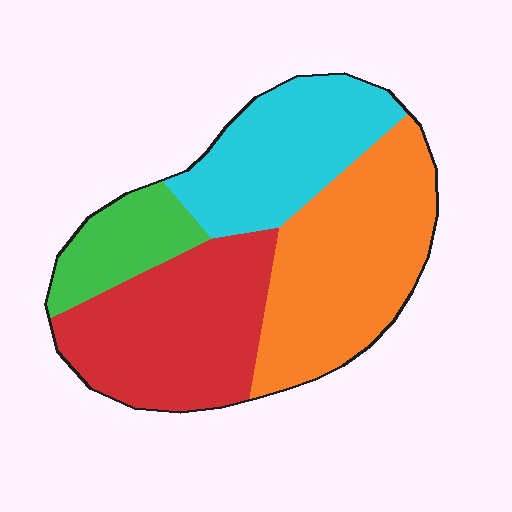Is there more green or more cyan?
Cyan.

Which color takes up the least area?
Green, at roughly 10%.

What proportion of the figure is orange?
Orange covers 34% of the figure.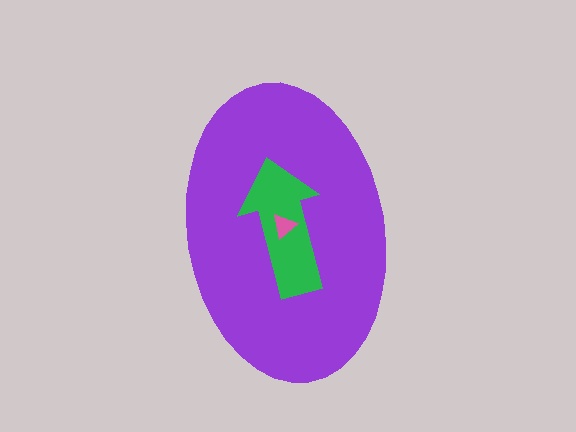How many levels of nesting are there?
3.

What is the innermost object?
The pink triangle.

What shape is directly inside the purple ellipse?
The green arrow.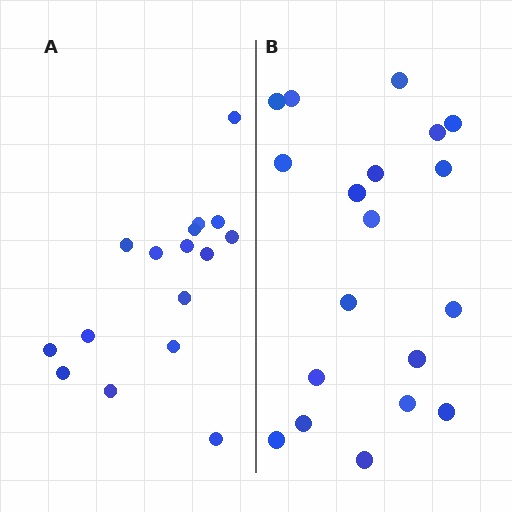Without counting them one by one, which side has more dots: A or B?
Region B (the right region) has more dots.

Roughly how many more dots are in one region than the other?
Region B has just a few more — roughly 2 or 3 more dots than region A.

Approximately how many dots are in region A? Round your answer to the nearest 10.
About 20 dots. (The exact count is 16, which rounds to 20.)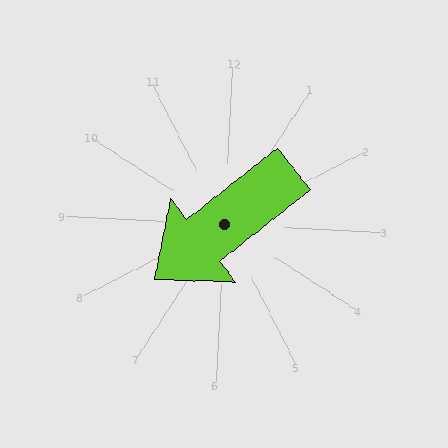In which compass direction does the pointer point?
Southwest.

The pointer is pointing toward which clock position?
Roughly 8 o'clock.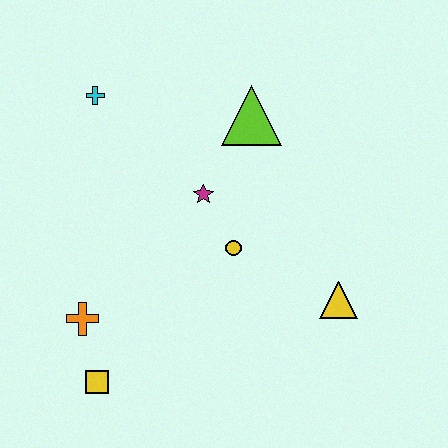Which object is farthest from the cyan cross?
The yellow triangle is farthest from the cyan cross.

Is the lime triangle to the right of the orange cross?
Yes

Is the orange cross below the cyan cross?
Yes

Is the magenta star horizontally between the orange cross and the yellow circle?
Yes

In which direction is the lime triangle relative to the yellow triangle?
The lime triangle is above the yellow triangle.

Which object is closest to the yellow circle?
The magenta star is closest to the yellow circle.